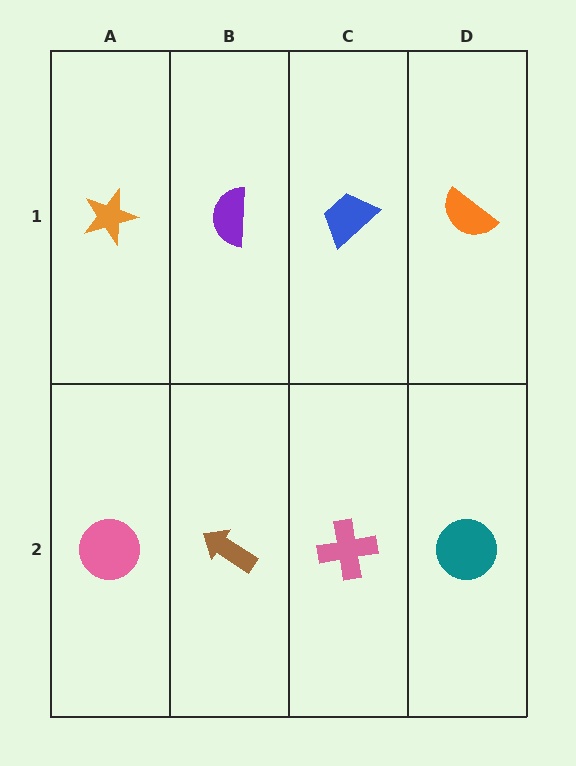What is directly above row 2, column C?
A blue trapezoid.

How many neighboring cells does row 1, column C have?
3.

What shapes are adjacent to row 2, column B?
A purple semicircle (row 1, column B), a pink circle (row 2, column A), a pink cross (row 2, column C).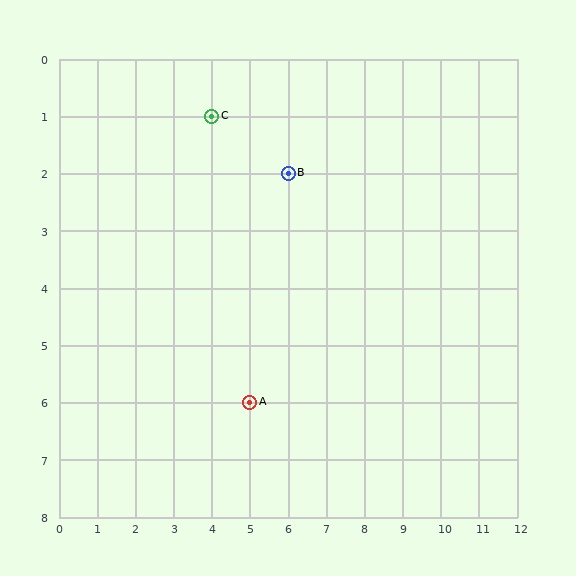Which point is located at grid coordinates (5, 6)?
Point A is at (5, 6).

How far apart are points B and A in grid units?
Points B and A are 1 column and 4 rows apart (about 4.1 grid units diagonally).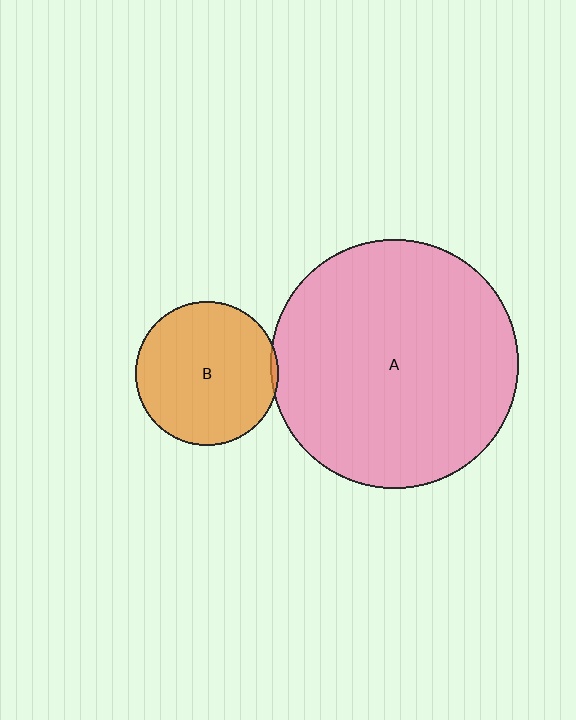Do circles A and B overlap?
Yes.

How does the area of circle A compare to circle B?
Approximately 3.0 times.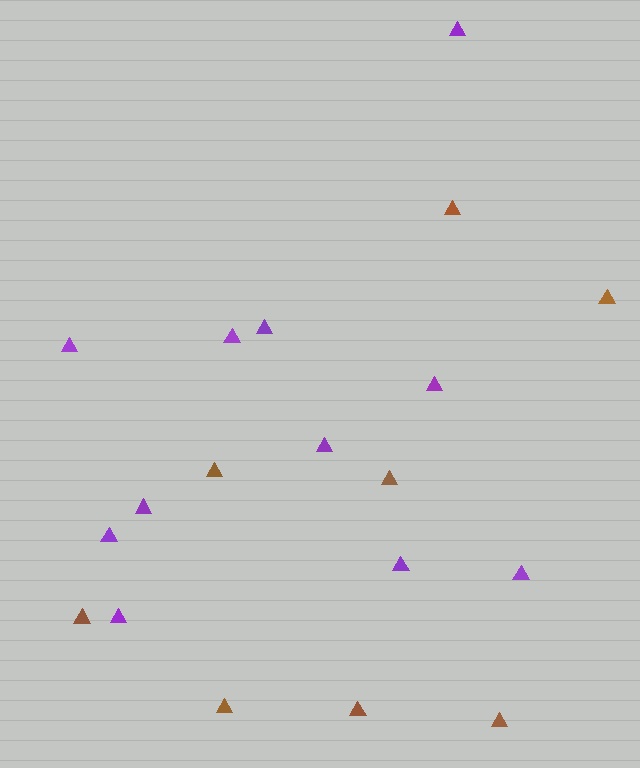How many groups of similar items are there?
There are 2 groups: one group of brown triangles (8) and one group of purple triangles (11).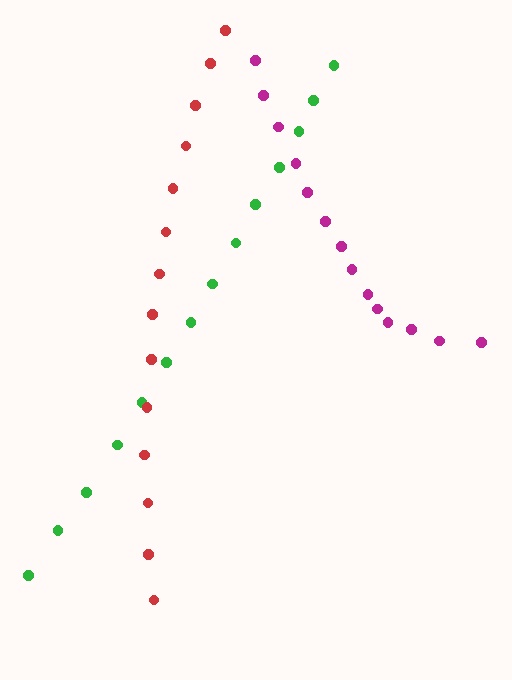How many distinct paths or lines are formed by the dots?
There are 3 distinct paths.